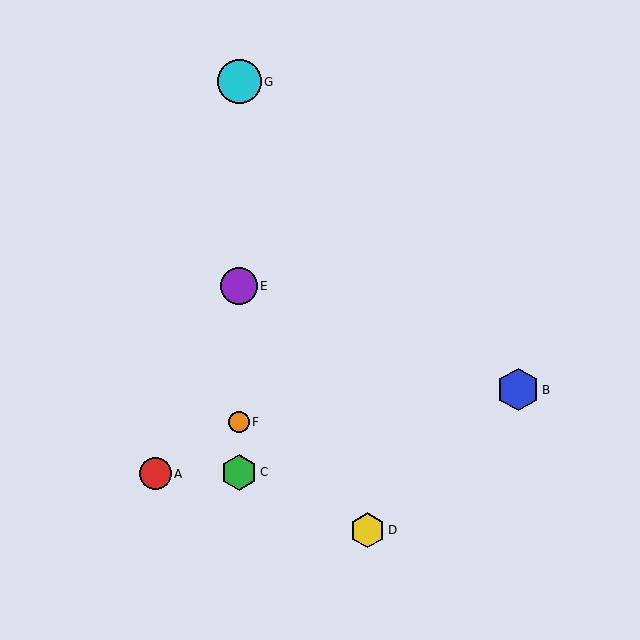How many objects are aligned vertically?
4 objects (C, E, F, G) are aligned vertically.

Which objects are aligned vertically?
Objects C, E, F, G are aligned vertically.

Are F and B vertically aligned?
No, F is at x≈239 and B is at x≈518.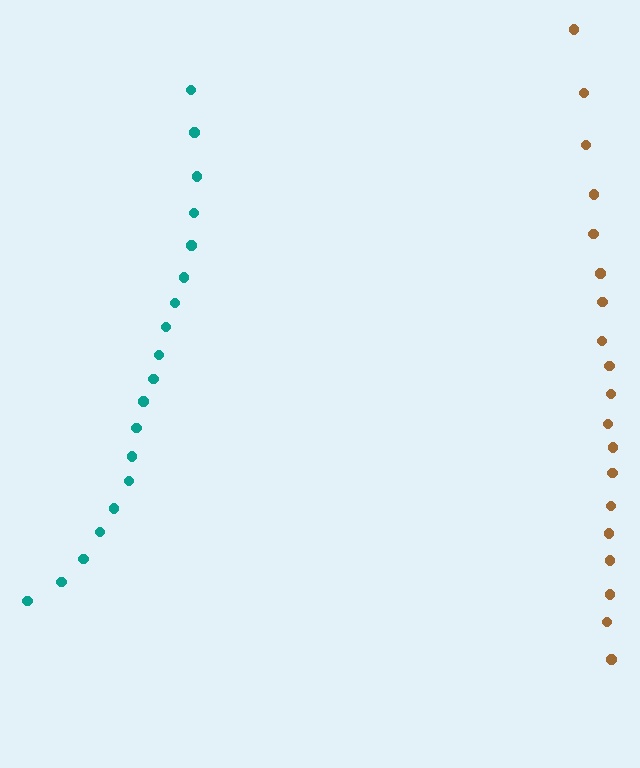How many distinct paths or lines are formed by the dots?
There are 2 distinct paths.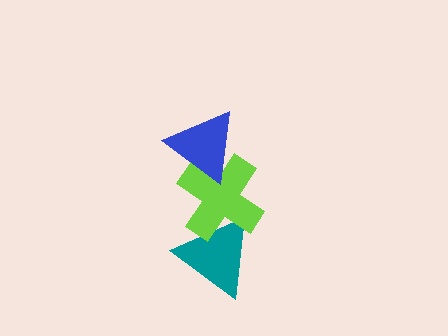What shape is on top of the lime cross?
The blue triangle is on top of the lime cross.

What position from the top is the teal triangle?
The teal triangle is 3rd from the top.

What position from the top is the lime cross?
The lime cross is 2nd from the top.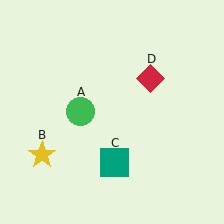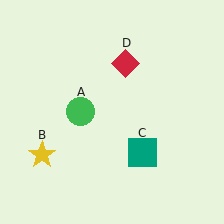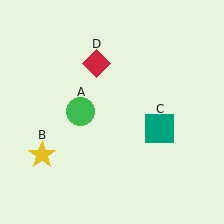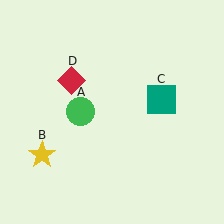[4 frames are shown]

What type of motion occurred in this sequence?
The teal square (object C), red diamond (object D) rotated counterclockwise around the center of the scene.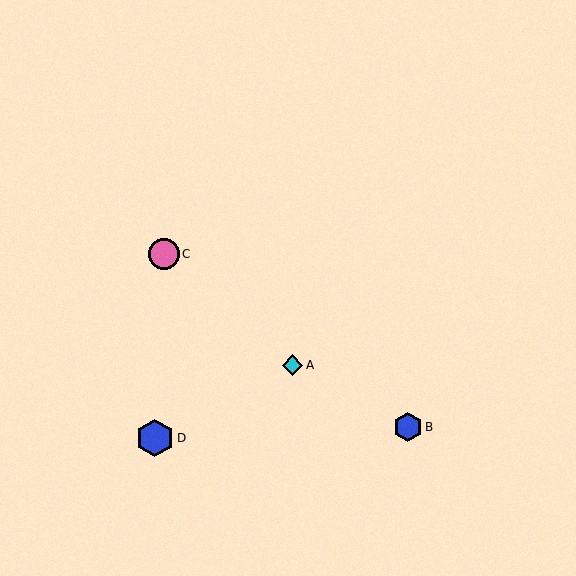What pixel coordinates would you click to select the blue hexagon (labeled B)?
Click at (408, 427) to select the blue hexagon B.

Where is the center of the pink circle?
The center of the pink circle is at (164, 254).